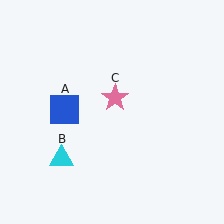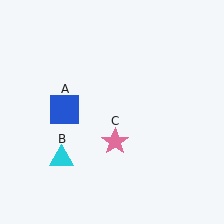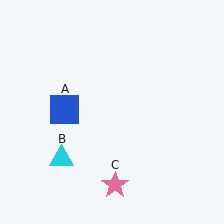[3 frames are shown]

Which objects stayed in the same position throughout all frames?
Blue square (object A) and cyan triangle (object B) remained stationary.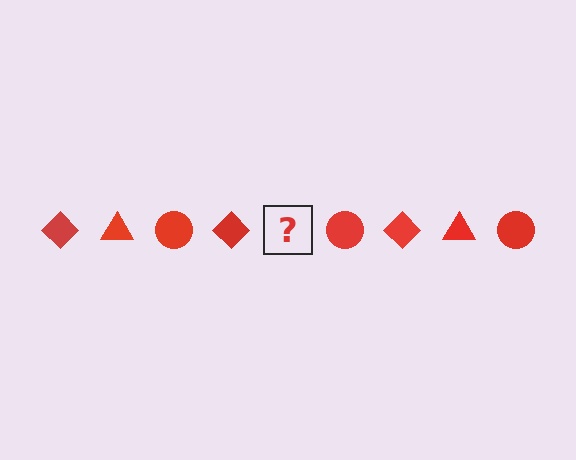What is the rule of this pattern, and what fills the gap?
The rule is that the pattern cycles through diamond, triangle, circle shapes in red. The gap should be filled with a red triangle.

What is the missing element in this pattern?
The missing element is a red triangle.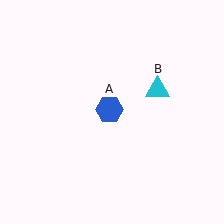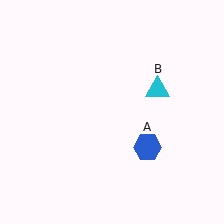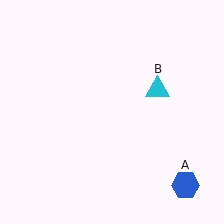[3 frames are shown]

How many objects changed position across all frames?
1 object changed position: blue hexagon (object A).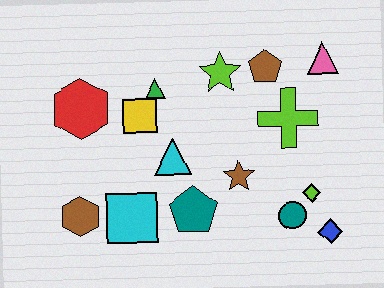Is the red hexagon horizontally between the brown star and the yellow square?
No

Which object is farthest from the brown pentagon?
The brown hexagon is farthest from the brown pentagon.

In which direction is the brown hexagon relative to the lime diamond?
The brown hexagon is to the left of the lime diamond.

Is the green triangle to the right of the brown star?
No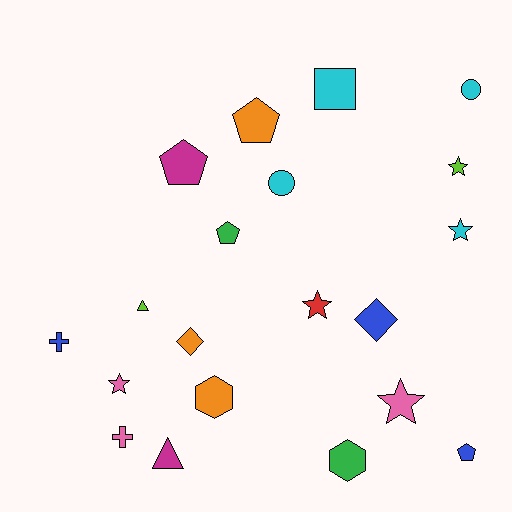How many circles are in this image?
There are 2 circles.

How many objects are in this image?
There are 20 objects.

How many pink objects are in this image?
There are 3 pink objects.